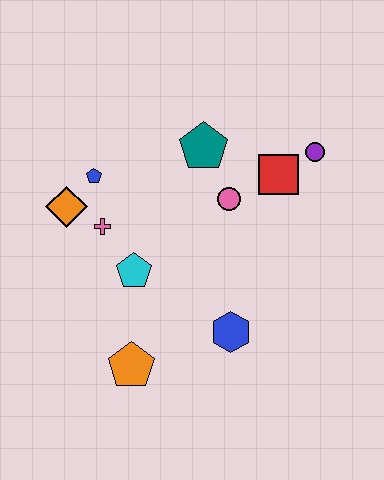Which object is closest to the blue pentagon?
The orange diamond is closest to the blue pentagon.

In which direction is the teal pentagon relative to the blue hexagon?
The teal pentagon is above the blue hexagon.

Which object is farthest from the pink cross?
The purple circle is farthest from the pink cross.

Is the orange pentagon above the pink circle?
No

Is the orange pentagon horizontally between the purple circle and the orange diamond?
Yes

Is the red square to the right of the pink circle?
Yes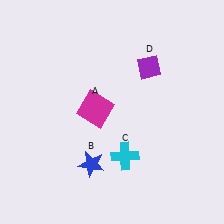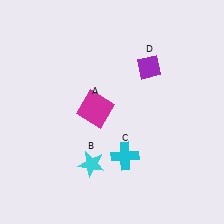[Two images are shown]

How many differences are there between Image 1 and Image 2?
There is 1 difference between the two images.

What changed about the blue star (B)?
In Image 1, B is blue. In Image 2, it changed to cyan.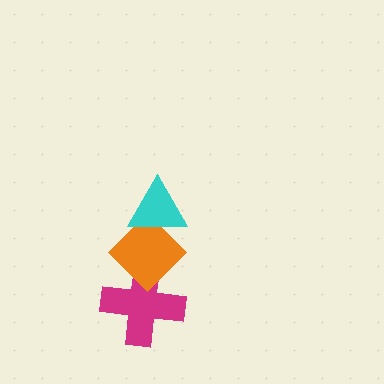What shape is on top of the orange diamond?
The cyan triangle is on top of the orange diamond.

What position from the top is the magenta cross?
The magenta cross is 3rd from the top.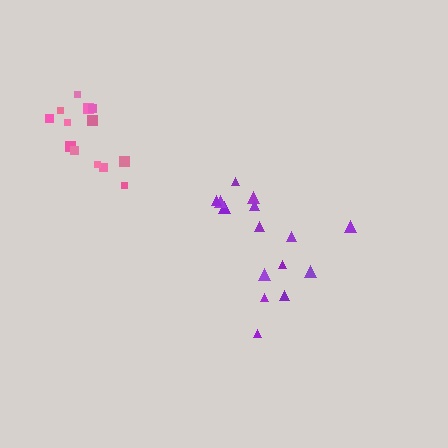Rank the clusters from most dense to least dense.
pink, purple.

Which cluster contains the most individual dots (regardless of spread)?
Purple (15).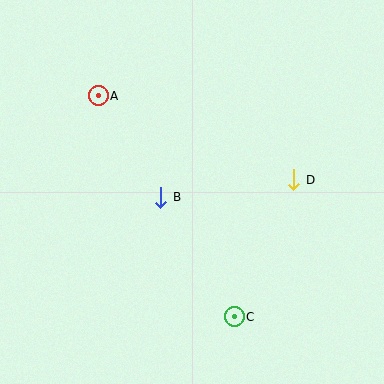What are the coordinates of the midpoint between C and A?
The midpoint between C and A is at (166, 206).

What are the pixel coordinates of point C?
Point C is at (234, 317).